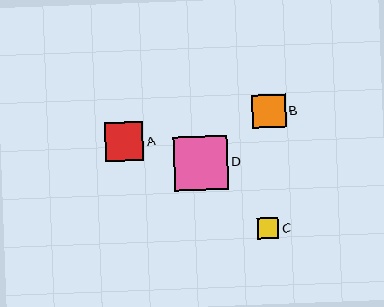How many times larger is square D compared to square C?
Square D is approximately 2.6 times the size of square C.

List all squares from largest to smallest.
From largest to smallest: D, A, B, C.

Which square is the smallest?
Square C is the smallest with a size of approximately 21 pixels.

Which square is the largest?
Square D is the largest with a size of approximately 54 pixels.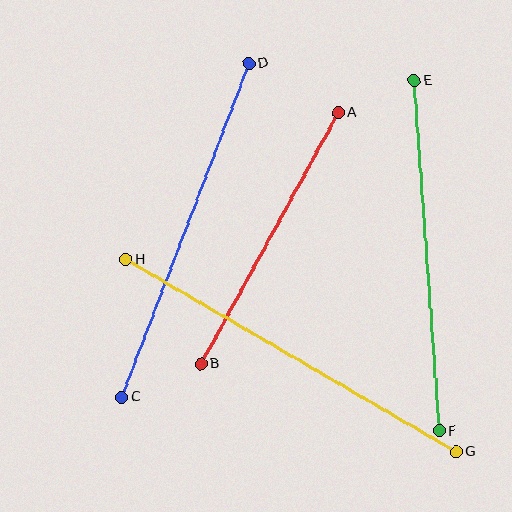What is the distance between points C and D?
The distance is approximately 357 pixels.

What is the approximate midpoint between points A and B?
The midpoint is at approximately (269, 238) pixels.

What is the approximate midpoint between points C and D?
The midpoint is at approximately (185, 230) pixels.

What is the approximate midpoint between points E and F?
The midpoint is at approximately (427, 256) pixels.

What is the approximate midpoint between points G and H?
The midpoint is at approximately (291, 356) pixels.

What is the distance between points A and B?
The distance is approximately 286 pixels.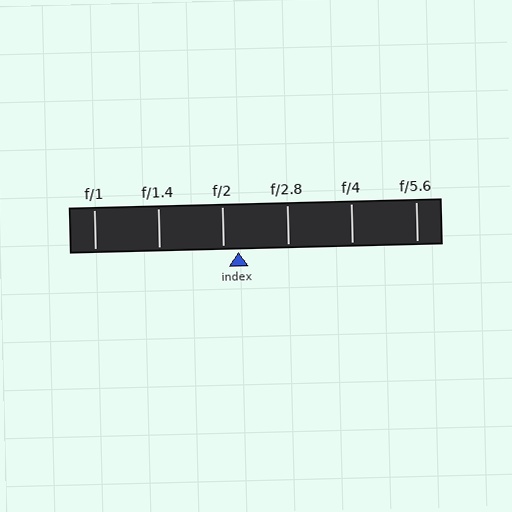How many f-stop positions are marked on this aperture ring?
There are 6 f-stop positions marked.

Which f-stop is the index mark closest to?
The index mark is closest to f/2.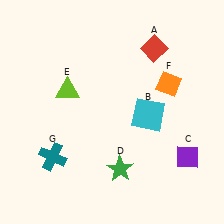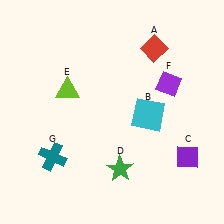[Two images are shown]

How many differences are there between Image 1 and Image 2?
There is 1 difference between the two images.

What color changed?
The diamond (F) changed from orange in Image 1 to purple in Image 2.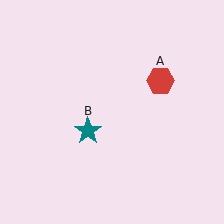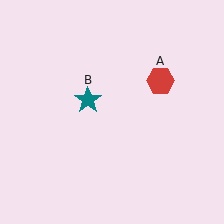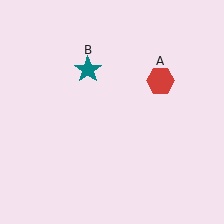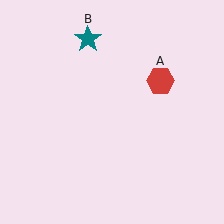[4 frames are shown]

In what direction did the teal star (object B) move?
The teal star (object B) moved up.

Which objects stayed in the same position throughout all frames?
Red hexagon (object A) remained stationary.